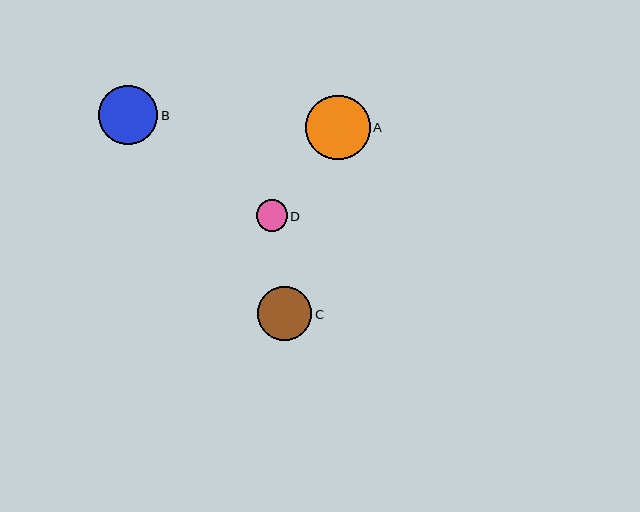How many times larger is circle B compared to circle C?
Circle B is approximately 1.1 times the size of circle C.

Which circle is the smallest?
Circle D is the smallest with a size of approximately 31 pixels.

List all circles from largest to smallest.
From largest to smallest: A, B, C, D.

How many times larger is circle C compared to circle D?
Circle C is approximately 1.7 times the size of circle D.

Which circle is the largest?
Circle A is the largest with a size of approximately 65 pixels.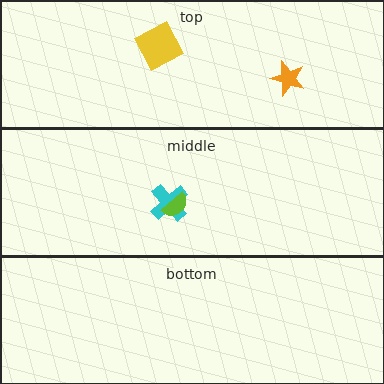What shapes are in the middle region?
The cyan cross, the lime semicircle.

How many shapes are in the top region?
2.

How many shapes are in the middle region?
2.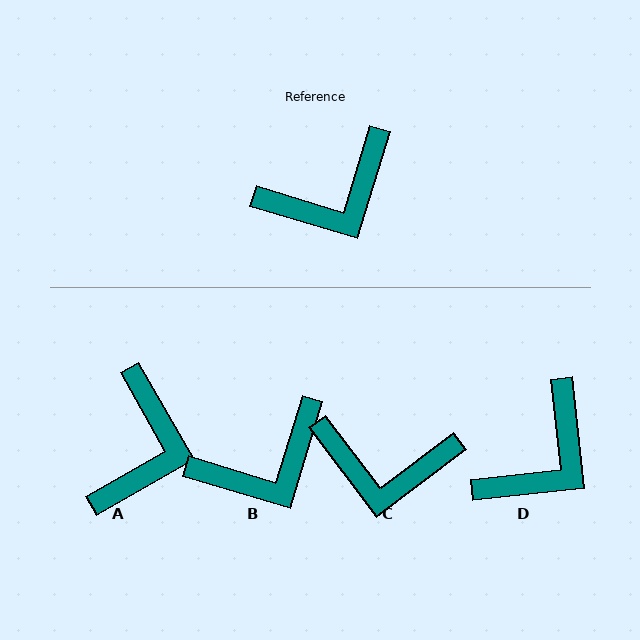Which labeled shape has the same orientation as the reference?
B.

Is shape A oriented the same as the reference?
No, it is off by about 46 degrees.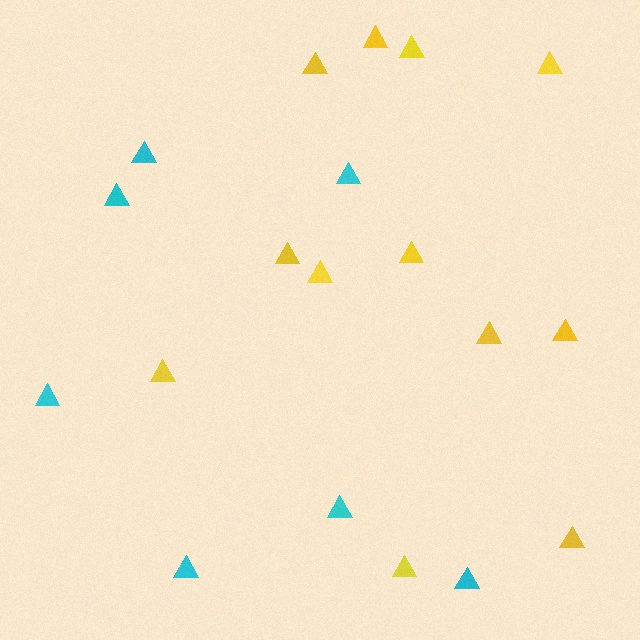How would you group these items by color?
There are 2 groups: one group of cyan triangles (7) and one group of yellow triangles (12).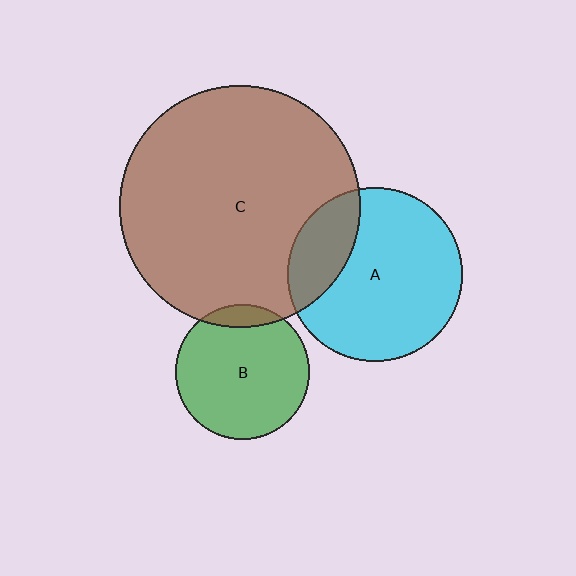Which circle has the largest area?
Circle C (brown).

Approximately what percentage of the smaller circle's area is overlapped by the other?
Approximately 10%.